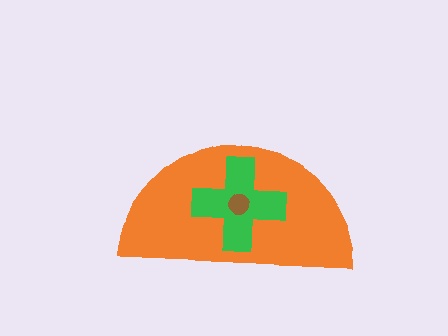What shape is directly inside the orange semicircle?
The green cross.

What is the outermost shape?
The orange semicircle.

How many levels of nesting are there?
3.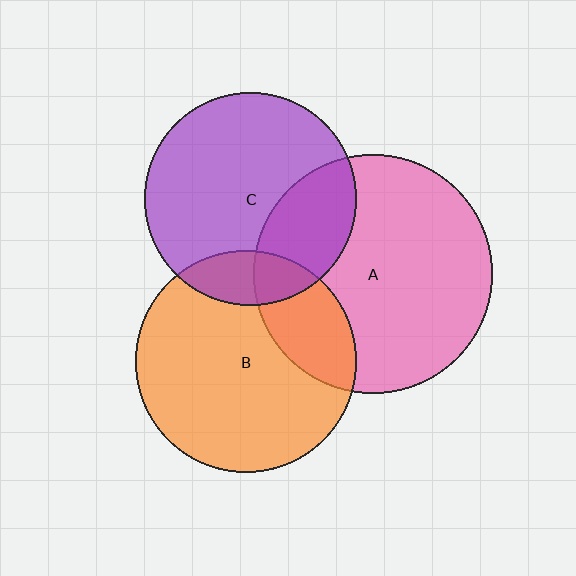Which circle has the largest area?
Circle A (pink).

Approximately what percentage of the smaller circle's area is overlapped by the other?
Approximately 30%.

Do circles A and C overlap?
Yes.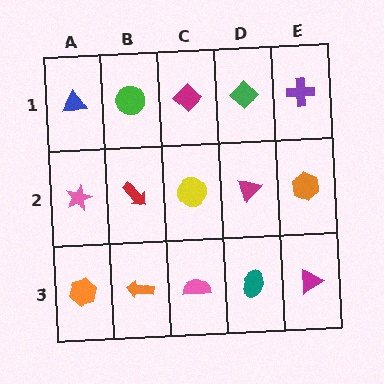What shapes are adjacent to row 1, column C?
A yellow circle (row 2, column C), a green circle (row 1, column B), a green diamond (row 1, column D).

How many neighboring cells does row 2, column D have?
4.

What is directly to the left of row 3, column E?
A teal ellipse.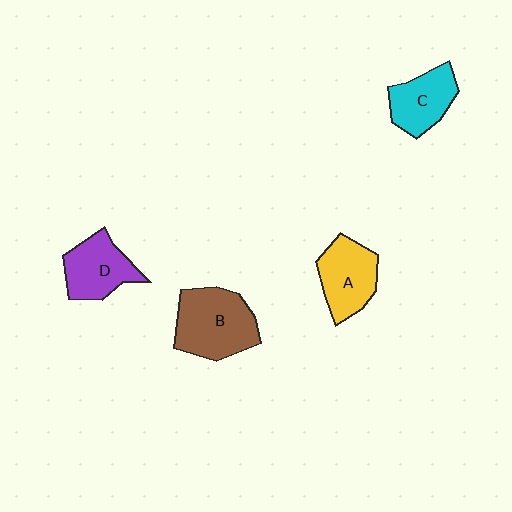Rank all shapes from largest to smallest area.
From largest to smallest: B (brown), A (yellow), D (purple), C (cyan).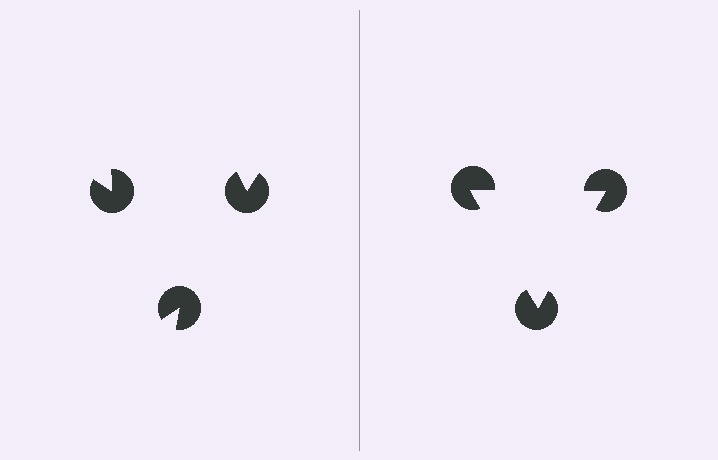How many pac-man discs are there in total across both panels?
6 — 3 on each side.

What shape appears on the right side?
An illusory triangle.